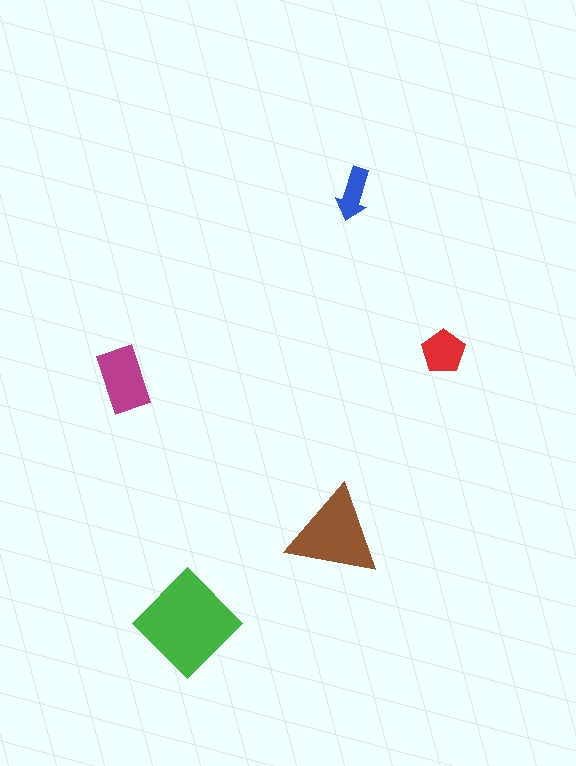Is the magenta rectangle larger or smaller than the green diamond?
Smaller.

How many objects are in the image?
There are 5 objects in the image.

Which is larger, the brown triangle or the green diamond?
The green diamond.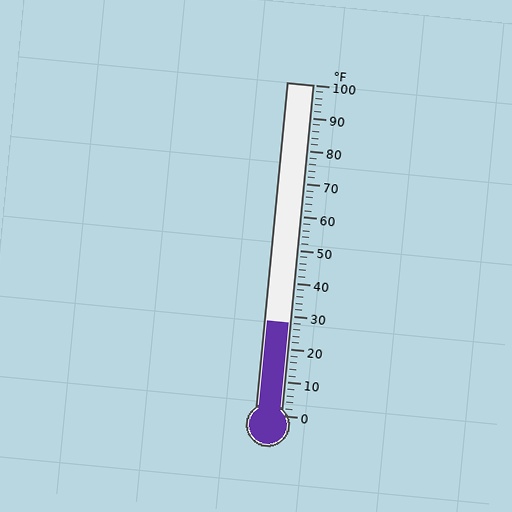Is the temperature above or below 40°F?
The temperature is below 40°F.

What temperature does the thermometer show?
The thermometer shows approximately 28°F.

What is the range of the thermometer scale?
The thermometer scale ranges from 0°F to 100°F.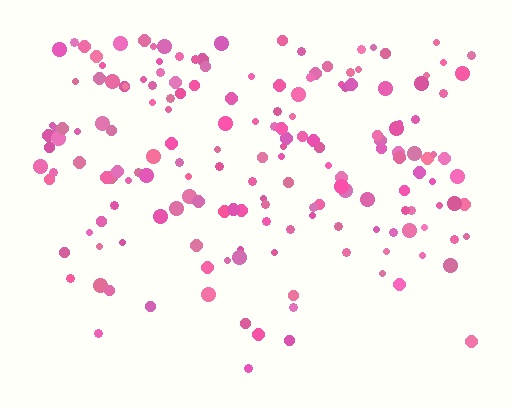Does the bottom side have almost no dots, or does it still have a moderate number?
Still a moderate number, just noticeably fewer than the top.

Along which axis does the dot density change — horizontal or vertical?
Vertical.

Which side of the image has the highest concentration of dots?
The top.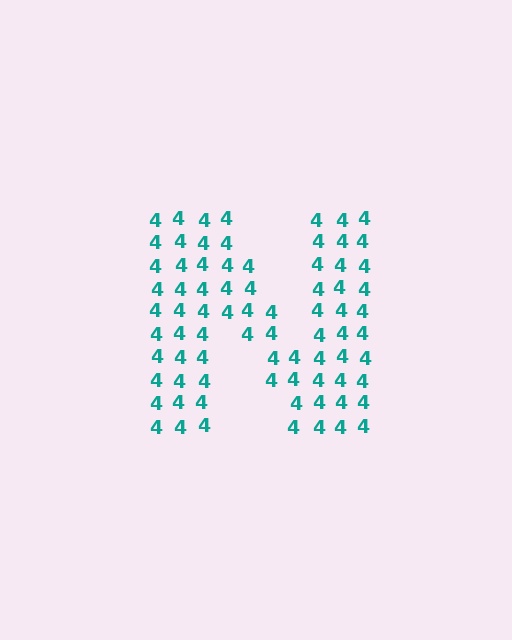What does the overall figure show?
The overall figure shows the letter N.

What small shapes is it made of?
It is made of small digit 4's.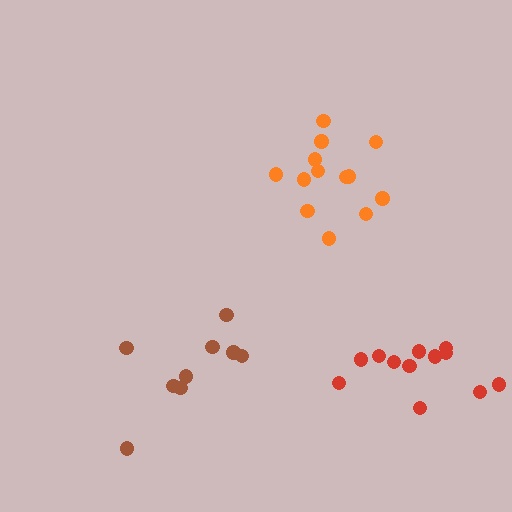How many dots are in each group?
Group 1: 9 dots, Group 2: 13 dots, Group 3: 12 dots (34 total).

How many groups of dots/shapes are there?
There are 3 groups.